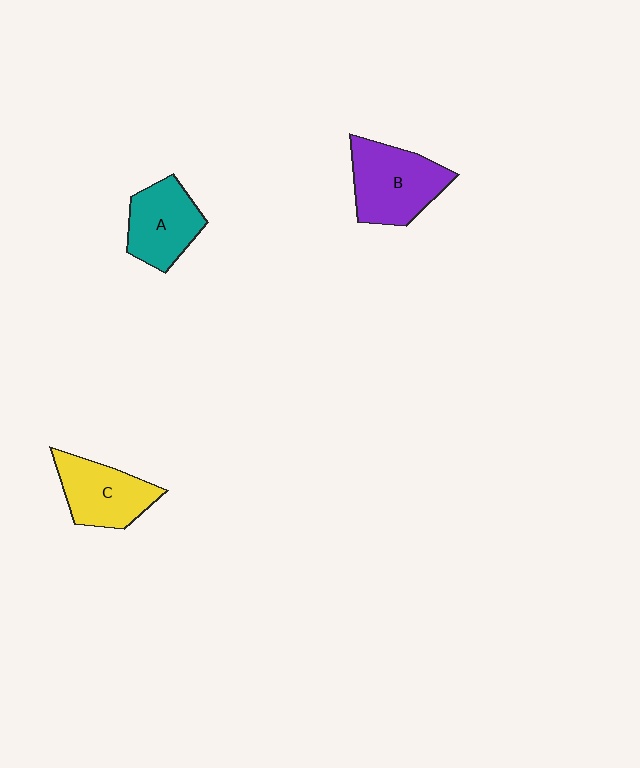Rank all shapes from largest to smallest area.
From largest to smallest: B (purple), C (yellow), A (teal).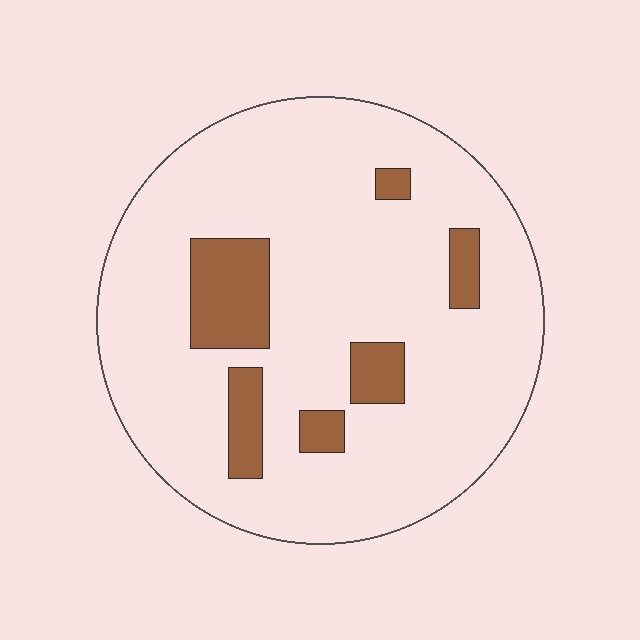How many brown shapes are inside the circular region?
6.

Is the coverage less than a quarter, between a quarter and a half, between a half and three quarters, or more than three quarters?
Less than a quarter.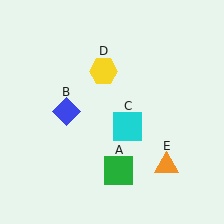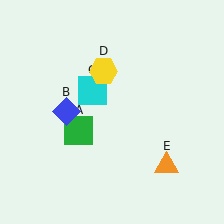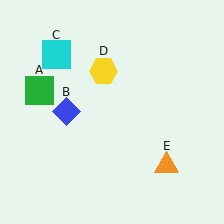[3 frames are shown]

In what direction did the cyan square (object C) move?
The cyan square (object C) moved up and to the left.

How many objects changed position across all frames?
2 objects changed position: green square (object A), cyan square (object C).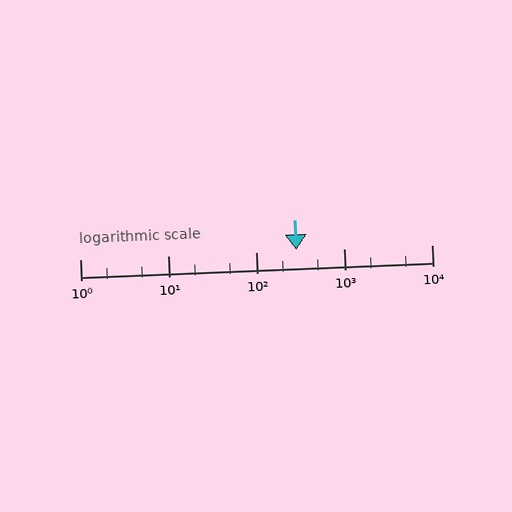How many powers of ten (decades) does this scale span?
The scale spans 4 decades, from 1 to 10000.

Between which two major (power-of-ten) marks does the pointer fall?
The pointer is between 100 and 1000.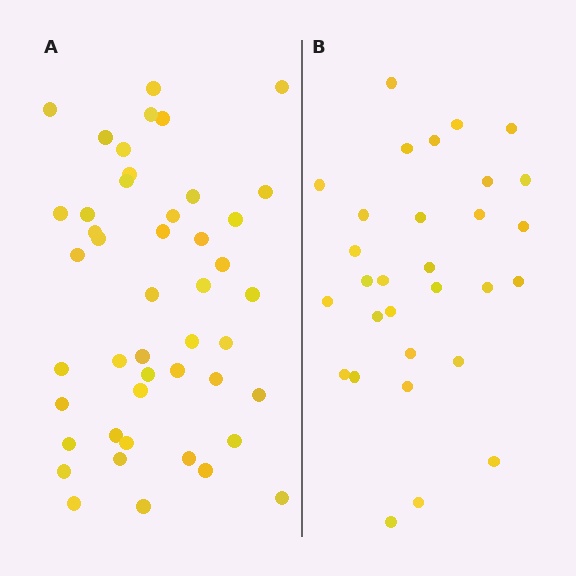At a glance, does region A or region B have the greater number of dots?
Region A (the left region) has more dots.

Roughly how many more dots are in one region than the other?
Region A has approximately 15 more dots than region B.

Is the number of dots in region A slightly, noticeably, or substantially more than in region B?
Region A has substantially more. The ratio is roughly 1.5 to 1.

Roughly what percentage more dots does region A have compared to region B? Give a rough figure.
About 55% more.